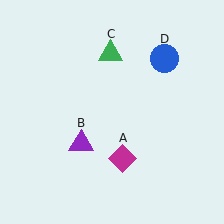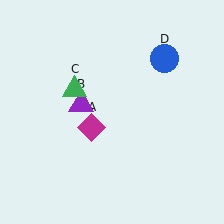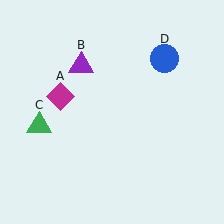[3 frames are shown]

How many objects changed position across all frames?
3 objects changed position: magenta diamond (object A), purple triangle (object B), green triangle (object C).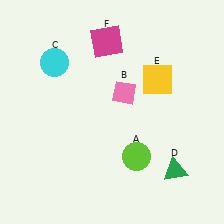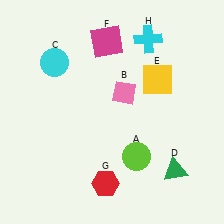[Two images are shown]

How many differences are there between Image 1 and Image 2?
There are 2 differences between the two images.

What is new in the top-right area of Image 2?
A cyan cross (H) was added in the top-right area of Image 2.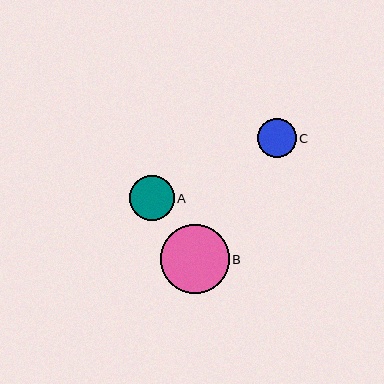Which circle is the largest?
Circle B is the largest with a size of approximately 68 pixels.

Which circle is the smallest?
Circle C is the smallest with a size of approximately 39 pixels.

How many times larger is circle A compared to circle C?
Circle A is approximately 1.2 times the size of circle C.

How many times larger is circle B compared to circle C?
Circle B is approximately 1.8 times the size of circle C.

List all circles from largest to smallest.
From largest to smallest: B, A, C.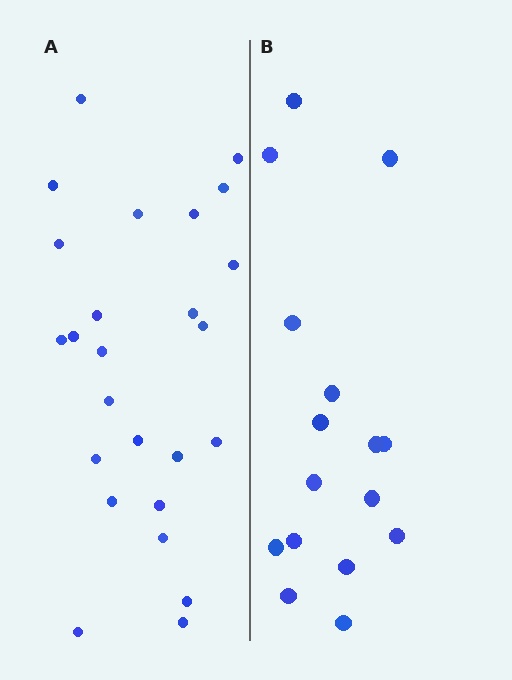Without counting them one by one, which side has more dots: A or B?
Region A (the left region) has more dots.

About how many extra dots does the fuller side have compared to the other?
Region A has roughly 8 or so more dots than region B.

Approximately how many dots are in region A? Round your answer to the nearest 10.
About 20 dots. (The exact count is 25, which rounds to 20.)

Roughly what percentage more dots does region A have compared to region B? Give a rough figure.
About 55% more.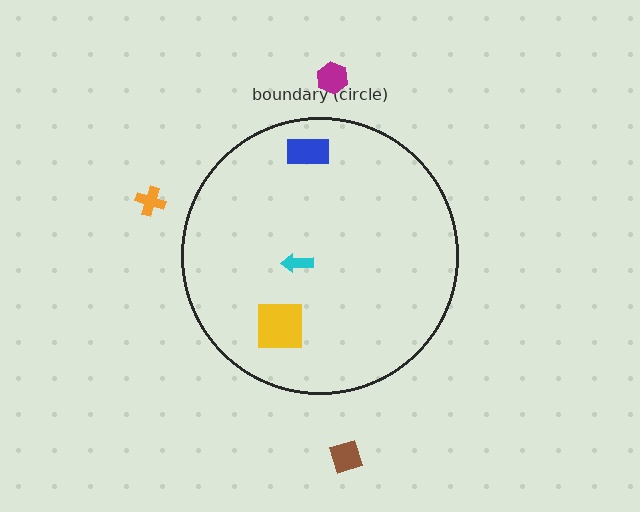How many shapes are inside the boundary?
3 inside, 3 outside.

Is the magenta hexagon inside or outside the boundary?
Outside.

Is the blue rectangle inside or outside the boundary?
Inside.